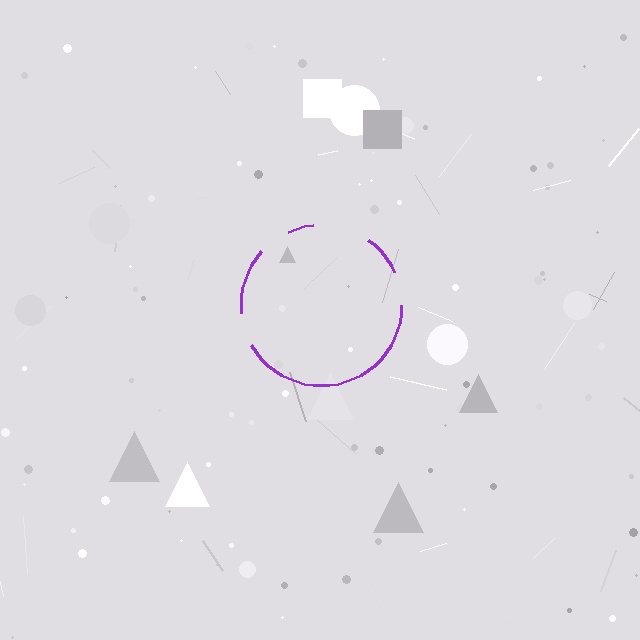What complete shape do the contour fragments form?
The contour fragments form a circle.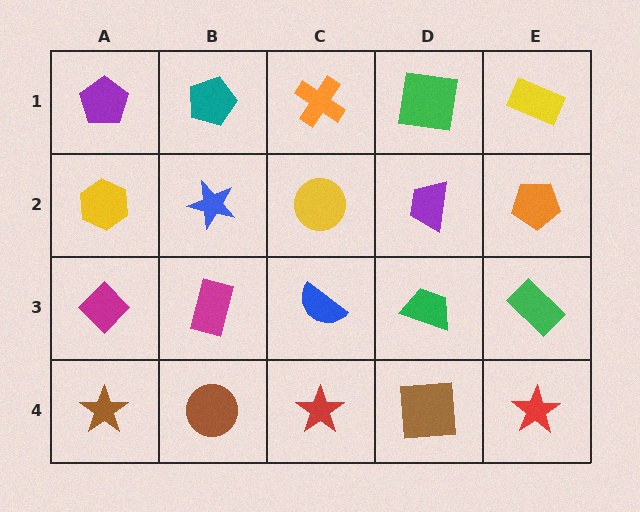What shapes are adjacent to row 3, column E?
An orange pentagon (row 2, column E), a red star (row 4, column E), a green trapezoid (row 3, column D).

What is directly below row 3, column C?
A red star.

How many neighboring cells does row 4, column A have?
2.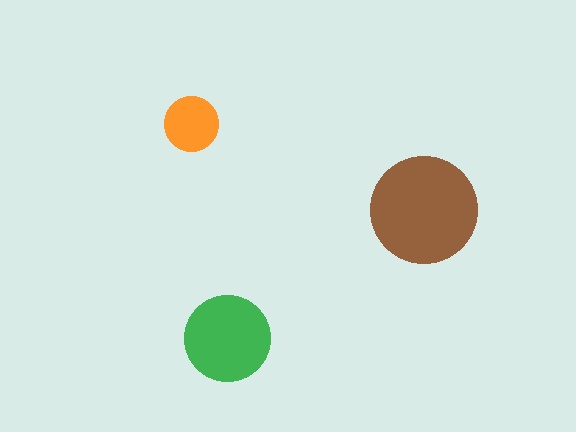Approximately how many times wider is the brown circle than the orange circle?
About 2 times wider.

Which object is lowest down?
The green circle is bottommost.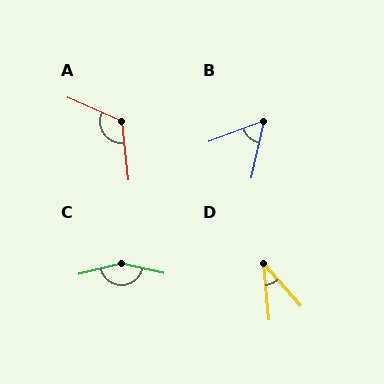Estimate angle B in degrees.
Approximately 57 degrees.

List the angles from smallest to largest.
D (36°), B (57°), A (119°), C (153°).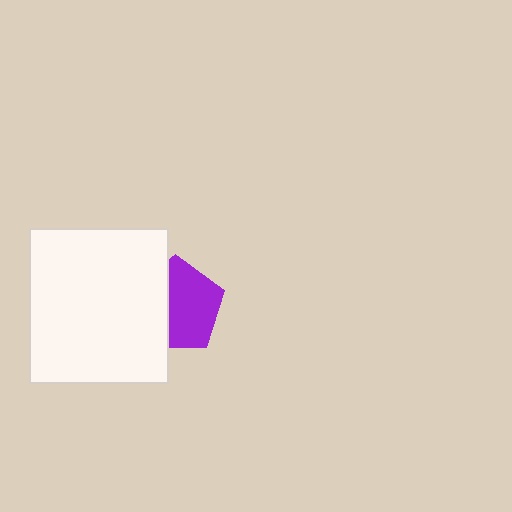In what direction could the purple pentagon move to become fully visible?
The purple pentagon could move right. That would shift it out from behind the white rectangle entirely.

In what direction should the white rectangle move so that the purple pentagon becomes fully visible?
The white rectangle should move left. That is the shortest direction to clear the overlap and leave the purple pentagon fully visible.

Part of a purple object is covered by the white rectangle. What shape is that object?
It is a pentagon.